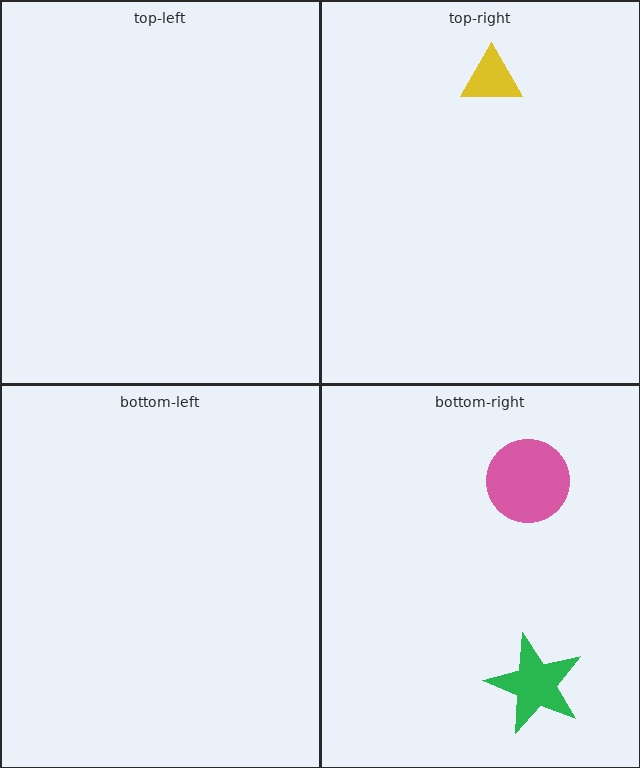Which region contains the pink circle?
The bottom-right region.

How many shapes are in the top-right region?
1.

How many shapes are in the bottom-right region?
2.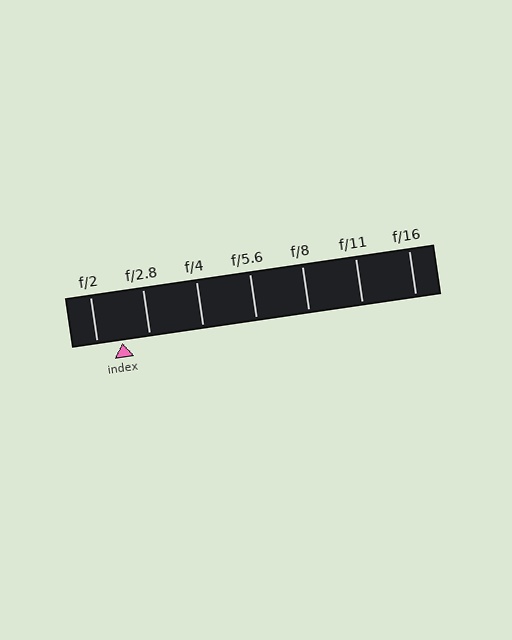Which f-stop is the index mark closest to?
The index mark is closest to f/2.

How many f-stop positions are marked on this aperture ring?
There are 7 f-stop positions marked.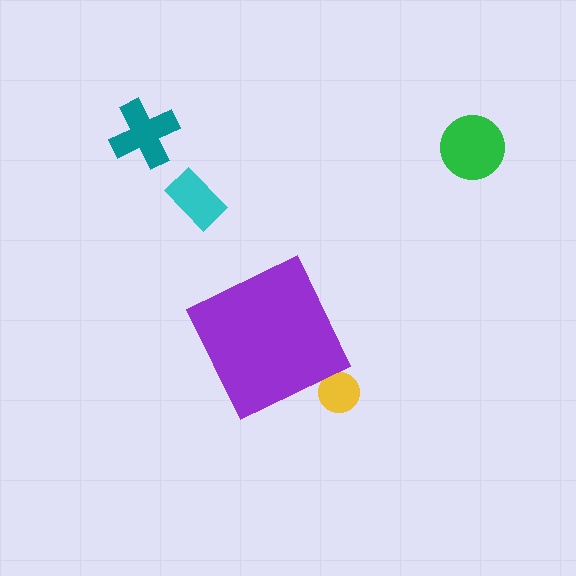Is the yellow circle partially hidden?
Yes, the yellow circle is partially hidden behind the purple diamond.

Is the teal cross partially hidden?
No, the teal cross is fully visible.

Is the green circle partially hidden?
No, the green circle is fully visible.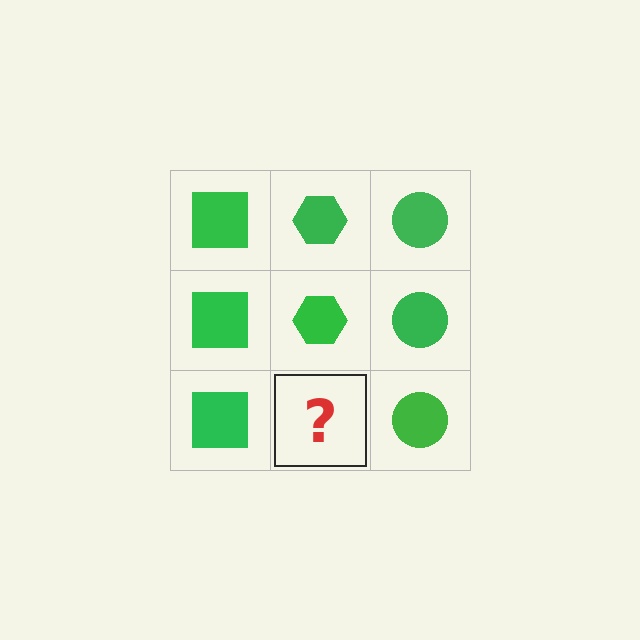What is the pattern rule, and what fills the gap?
The rule is that each column has a consistent shape. The gap should be filled with a green hexagon.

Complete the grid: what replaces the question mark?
The question mark should be replaced with a green hexagon.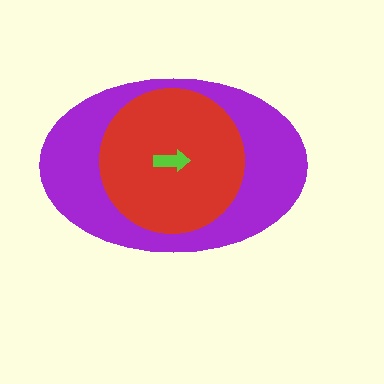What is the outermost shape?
The purple ellipse.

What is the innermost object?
The lime arrow.